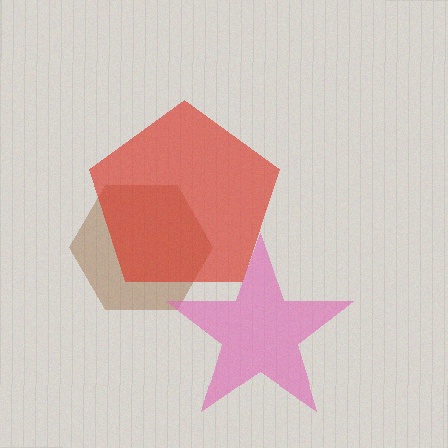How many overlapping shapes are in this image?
There are 3 overlapping shapes in the image.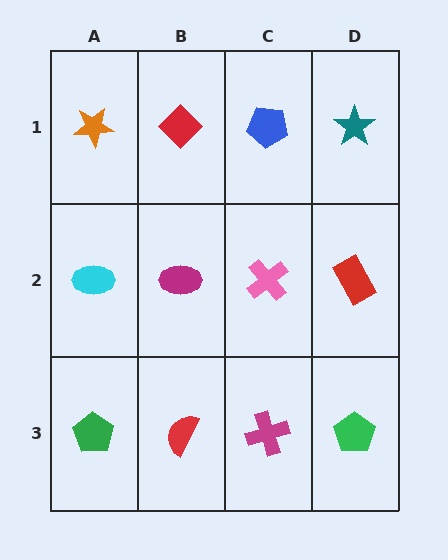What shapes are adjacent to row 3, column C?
A pink cross (row 2, column C), a red semicircle (row 3, column B), a green pentagon (row 3, column D).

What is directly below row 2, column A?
A green pentagon.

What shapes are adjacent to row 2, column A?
An orange star (row 1, column A), a green pentagon (row 3, column A), a magenta ellipse (row 2, column B).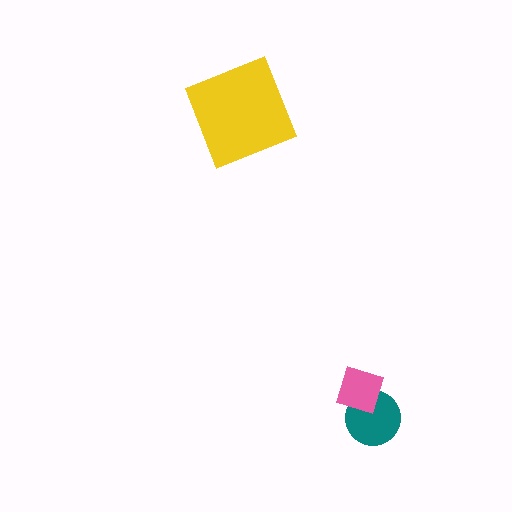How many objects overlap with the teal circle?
1 object overlaps with the teal circle.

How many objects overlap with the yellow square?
0 objects overlap with the yellow square.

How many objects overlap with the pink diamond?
1 object overlaps with the pink diamond.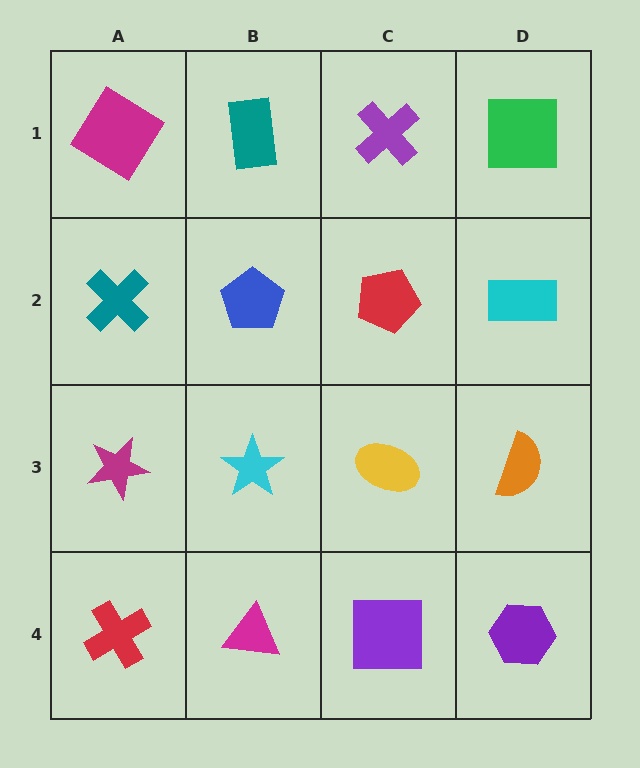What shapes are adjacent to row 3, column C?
A red pentagon (row 2, column C), a purple square (row 4, column C), a cyan star (row 3, column B), an orange semicircle (row 3, column D).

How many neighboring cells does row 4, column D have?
2.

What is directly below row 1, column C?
A red pentagon.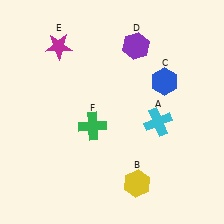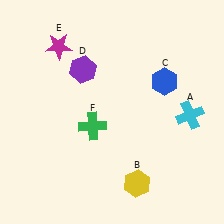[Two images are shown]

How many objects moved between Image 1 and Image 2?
2 objects moved between the two images.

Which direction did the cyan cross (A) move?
The cyan cross (A) moved right.